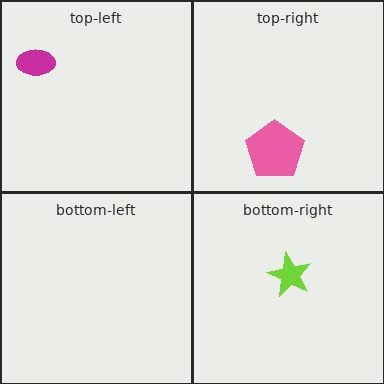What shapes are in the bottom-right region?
The lime star.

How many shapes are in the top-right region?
1.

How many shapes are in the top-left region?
1.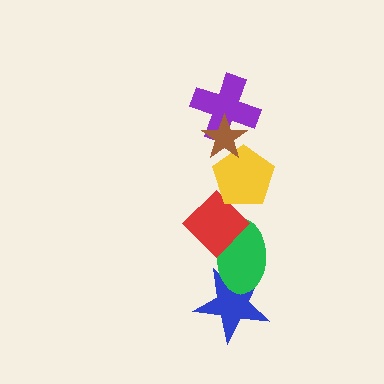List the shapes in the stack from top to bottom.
From top to bottom: the brown star, the purple cross, the yellow pentagon, the red diamond, the green ellipse, the blue star.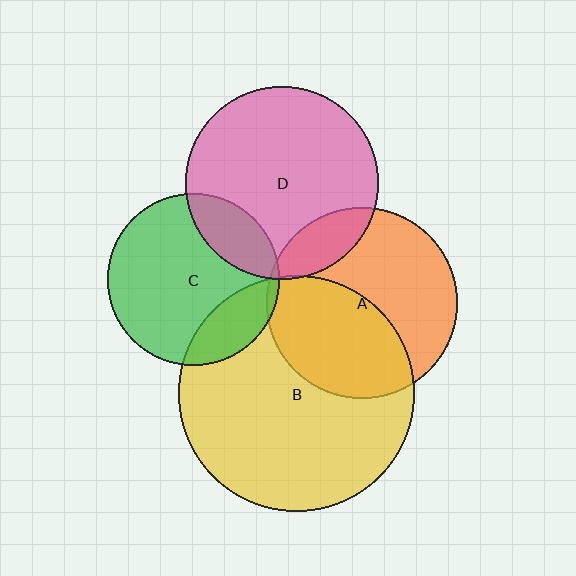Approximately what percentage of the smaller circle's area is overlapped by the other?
Approximately 20%.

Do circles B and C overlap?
Yes.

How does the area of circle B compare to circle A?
Approximately 1.5 times.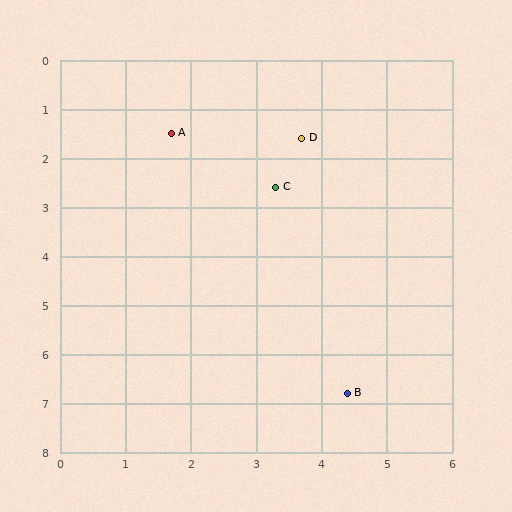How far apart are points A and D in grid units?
Points A and D are about 2.0 grid units apart.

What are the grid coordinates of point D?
Point D is at approximately (3.7, 1.6).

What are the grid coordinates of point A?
Point A is at approximately (1.7, 1.5).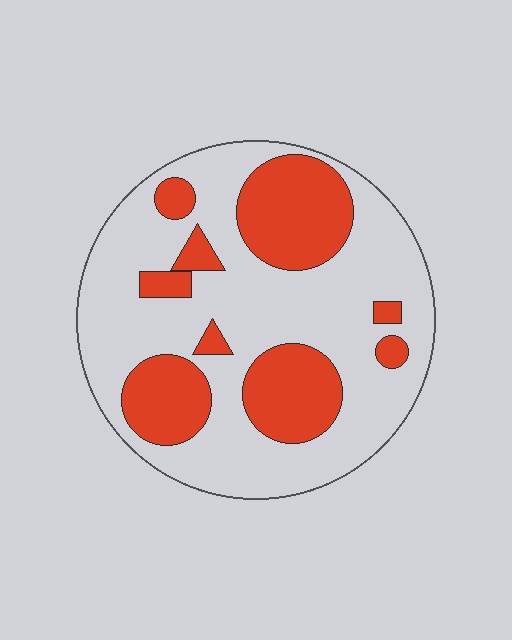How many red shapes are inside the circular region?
9.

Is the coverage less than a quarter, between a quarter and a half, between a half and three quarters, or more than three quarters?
Between a quarter and a half.